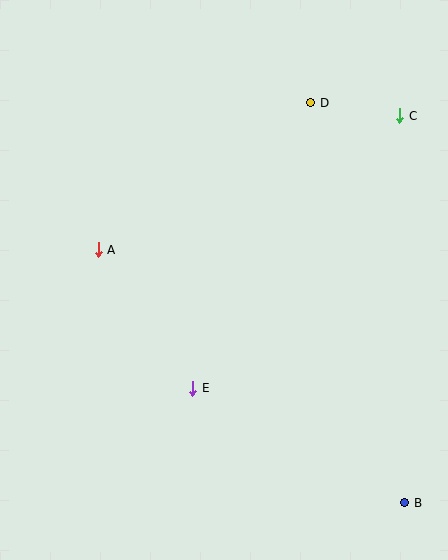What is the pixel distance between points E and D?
The distance between E and D is 309 pixels.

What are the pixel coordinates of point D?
Point D is at (311, 103).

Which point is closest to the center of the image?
Point E at (193, 388) is closest to the center.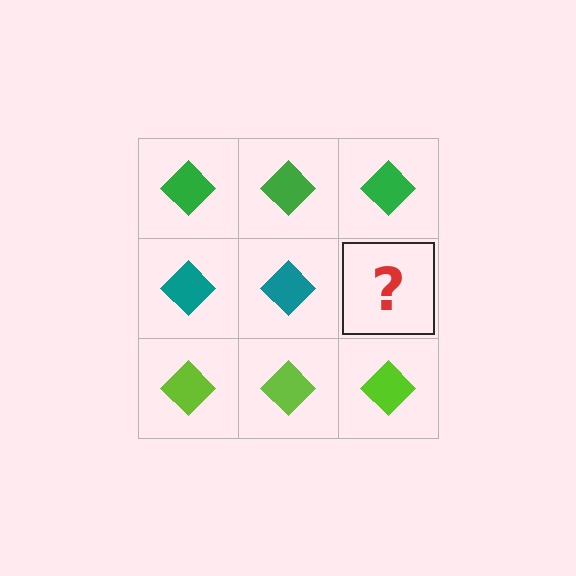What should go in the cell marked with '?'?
The missing cell should contain a teal diamond.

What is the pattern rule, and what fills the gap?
The rule is that each row has a consistent color. The gap should be filled with a teal diamond.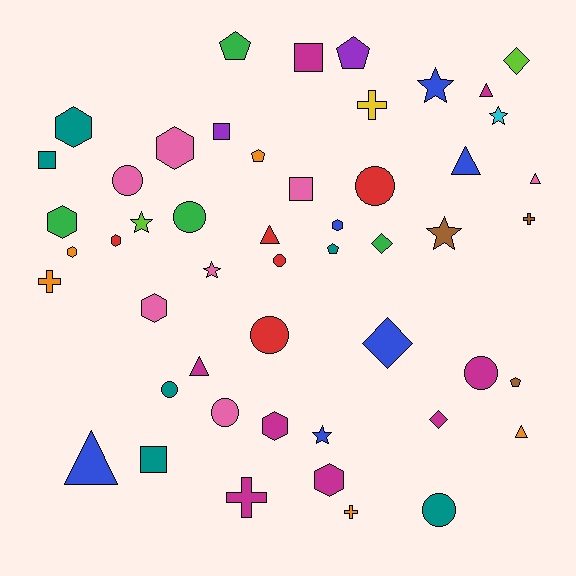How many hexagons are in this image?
There are 9 hexagons.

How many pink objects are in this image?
There are 7 pink objects.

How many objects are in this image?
There are 50 objects.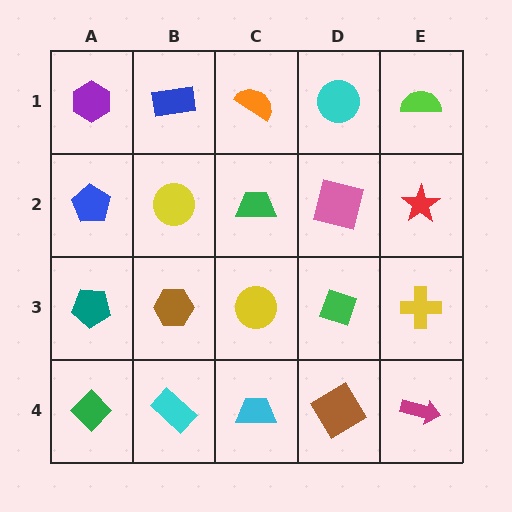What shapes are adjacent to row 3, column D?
A pink square (row 2, column D), a brown diamond (row 4, column D), a yellow circle (row 3, column C), a yellow cross (row 3, column E).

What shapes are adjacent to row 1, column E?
A red star (row 2, column E), a cyan circle (row 1, column D).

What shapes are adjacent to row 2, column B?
A blue rectangle (row 1, column B), a brown hexagon (row 3, column B), a blue pentagon (row 2, column A), a green trapezoid (row 2, column C).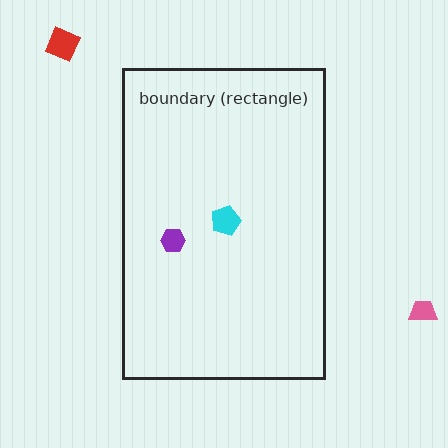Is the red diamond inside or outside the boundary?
Outside.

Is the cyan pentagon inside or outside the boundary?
Inside.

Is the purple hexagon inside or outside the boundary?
Inside.